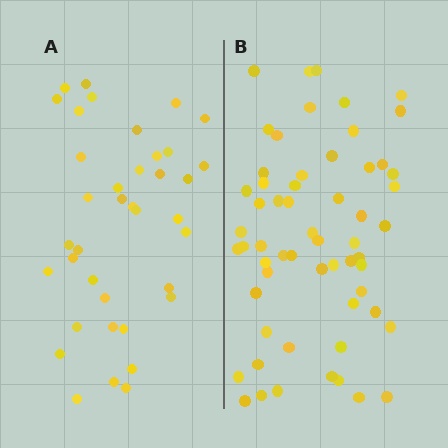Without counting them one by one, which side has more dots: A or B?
Region B (the right region) has more dots.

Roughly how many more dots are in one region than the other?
Region B has approximately 20 more dots than region A.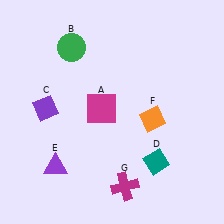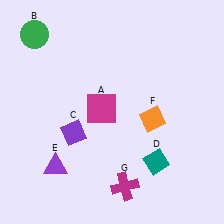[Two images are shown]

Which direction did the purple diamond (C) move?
The purple diamond (C) moved right.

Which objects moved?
The objects that moved are: the green circle (B), the purple diamond (C).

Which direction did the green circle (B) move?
The green circle (B) moved left.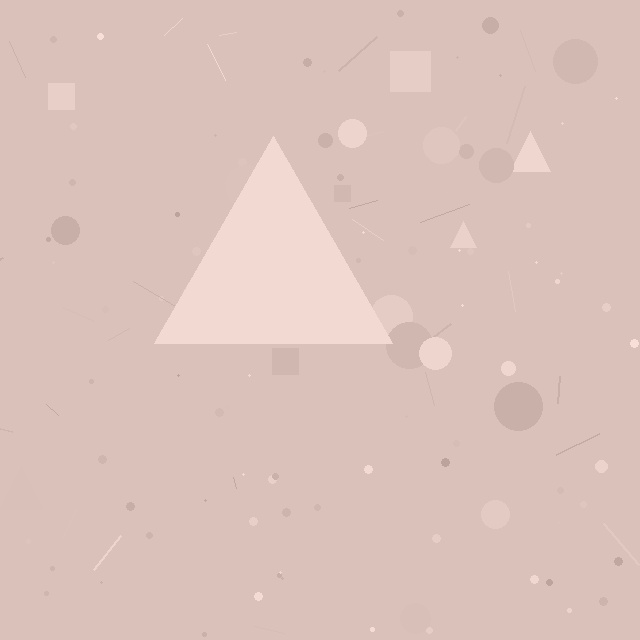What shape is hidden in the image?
A triangle is hidden in the image.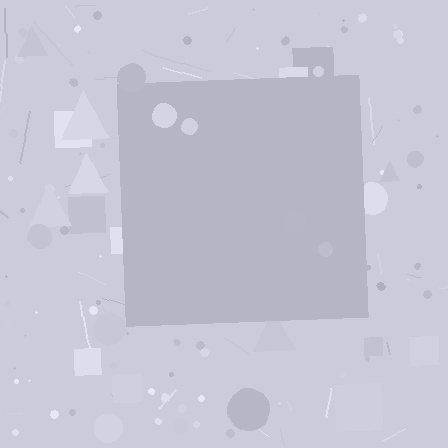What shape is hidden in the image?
A square is hidden in the image.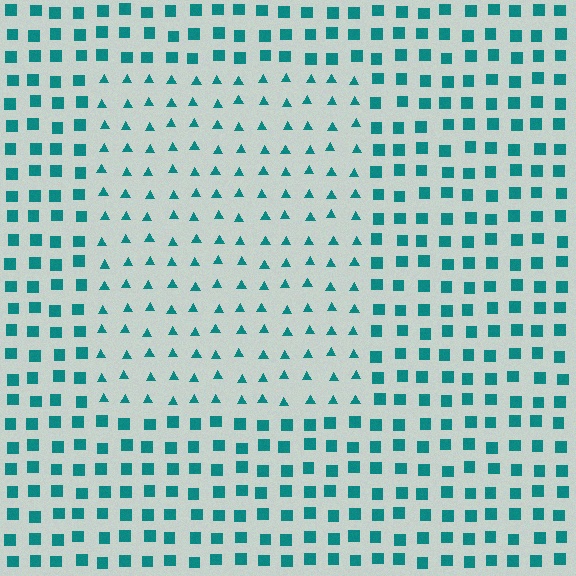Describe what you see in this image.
The image is filled with small teal elements arranged in a uniform grid. A rectangle-shaped region contains triangles, while the surrounding area contains squares. The boundary is defined purely by the change in element shape.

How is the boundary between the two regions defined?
The boundary is defined by a change in element shape: triangles inside vs. squares outside. All elements share the same color and spacing.